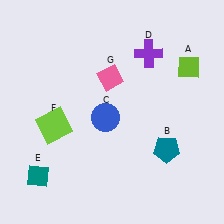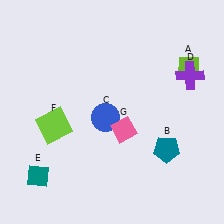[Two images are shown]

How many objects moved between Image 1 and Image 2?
2 objects moved between the two images.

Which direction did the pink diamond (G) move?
The pink diamond (G) moved down.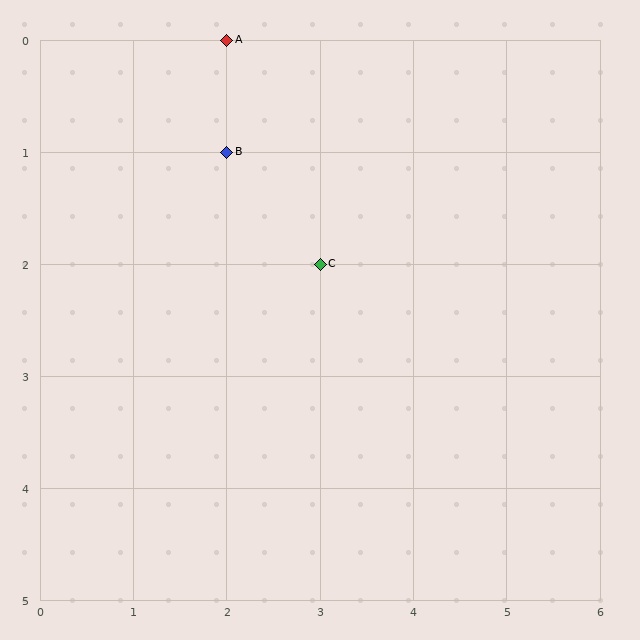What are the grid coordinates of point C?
Point C is at grid coordinates (3, 2).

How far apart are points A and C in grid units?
Points A and C are 1 column and 2 rows apart (about 2.2 grid units diagonally).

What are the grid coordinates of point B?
Point B is at grid coordinates (2, 1).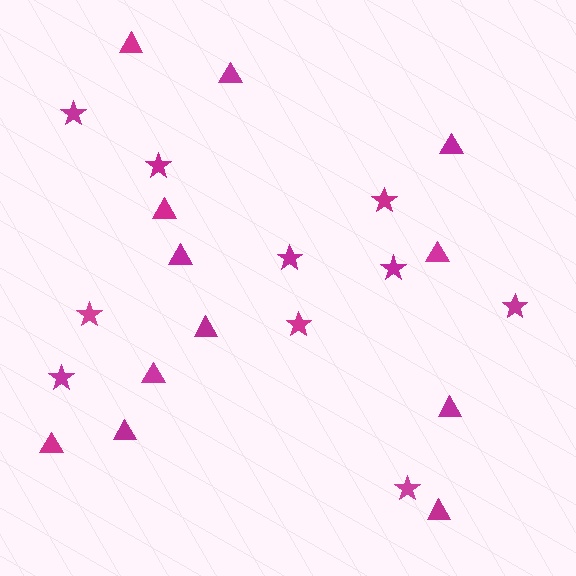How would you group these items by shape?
There are 2 groups: one group of triangles (12) and one group of stars (10).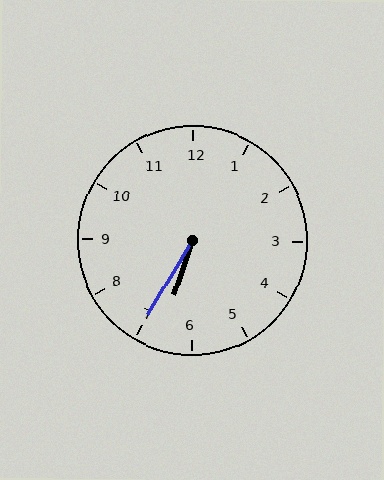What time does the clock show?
6:35.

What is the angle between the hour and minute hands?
Approximately 12 degrees.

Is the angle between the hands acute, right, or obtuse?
It is acute.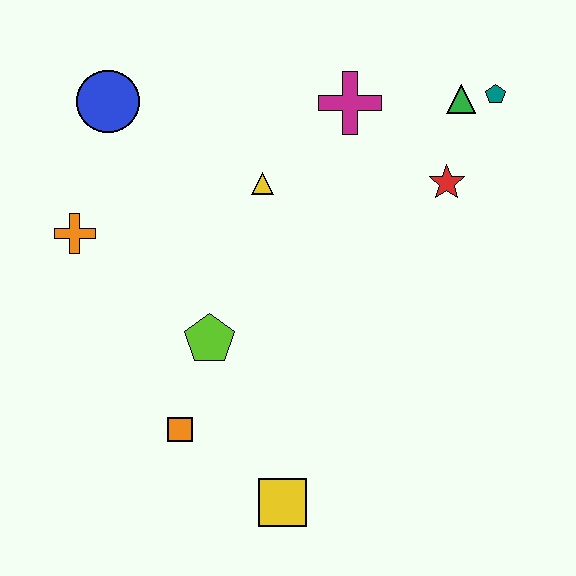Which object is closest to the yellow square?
The orange square is closest to the yellow square.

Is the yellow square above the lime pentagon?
No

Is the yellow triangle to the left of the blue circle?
No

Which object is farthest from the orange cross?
The teal pentagon is farthest from the orange cross.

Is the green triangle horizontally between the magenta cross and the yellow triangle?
No